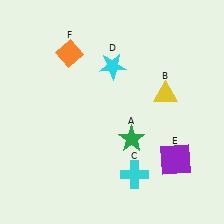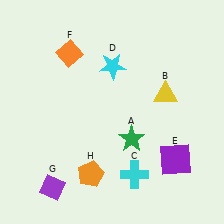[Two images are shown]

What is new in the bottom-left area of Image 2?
A purple diamond (G) was added in the bottom-left area of Image 2.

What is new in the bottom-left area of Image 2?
An orange pentagon (H) was added in the bottom-left area of Image 2.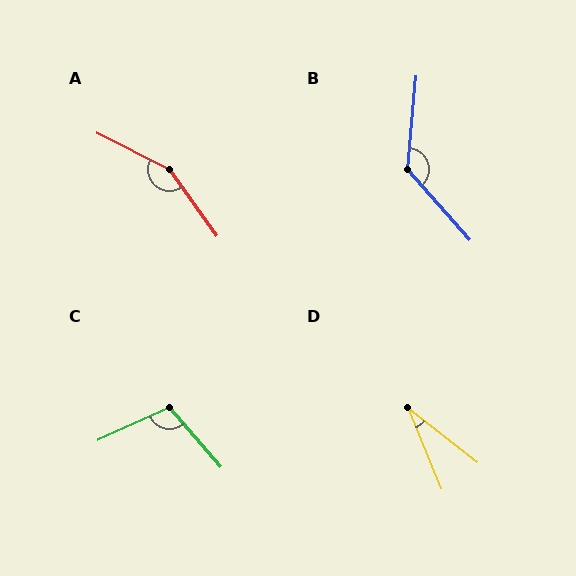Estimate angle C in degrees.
Approximately 107 degrees.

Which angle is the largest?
A, at approximately 152 degrees.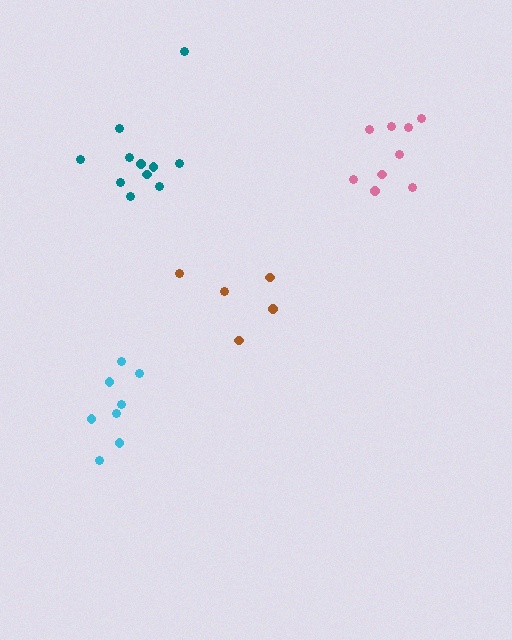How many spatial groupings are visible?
There are 4 spatial groupings.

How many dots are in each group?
Group 1: 5 dots, Group 2: 11 dots, Group 3: 8 dots, Group 4: 9 dots (33 total).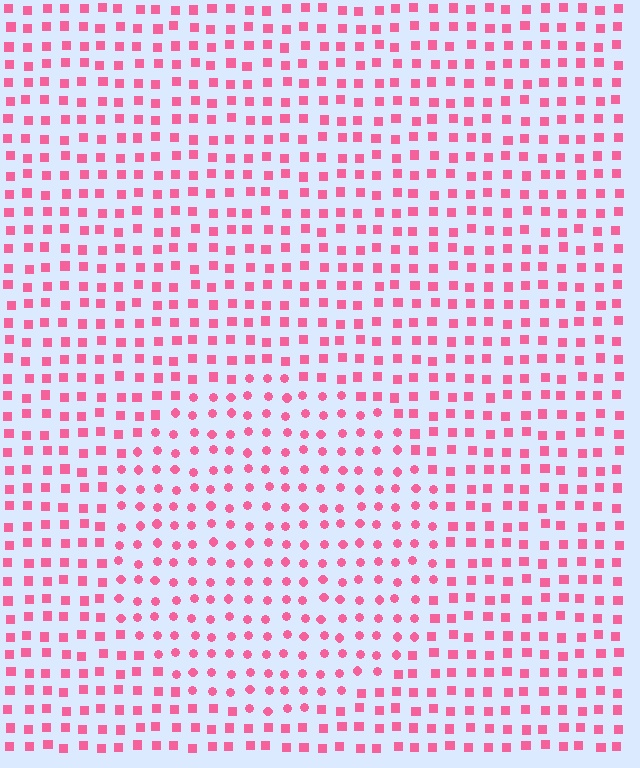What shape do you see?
I see a circle.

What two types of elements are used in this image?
The image uses circles inside the circle region and squares outside it.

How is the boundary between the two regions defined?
The boundary is defined by a change in element shape: circles inside vs. squares outside. All elements share the same color and spacing.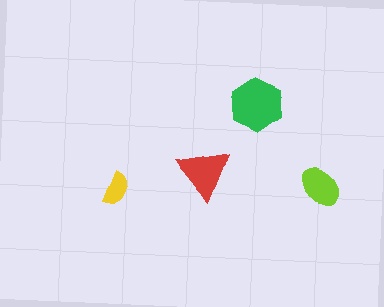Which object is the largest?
The green hexagon.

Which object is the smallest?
The yellow semicircle.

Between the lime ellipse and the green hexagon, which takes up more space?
The green hexagon.